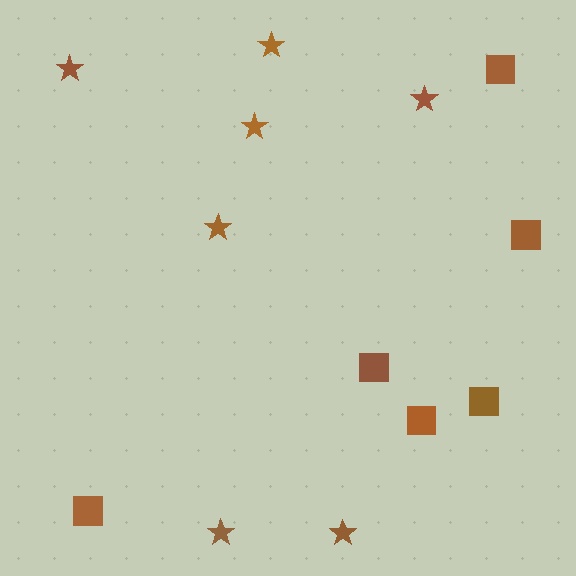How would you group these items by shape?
There are 2 groups: one group of squares (6) and one group of stars (7).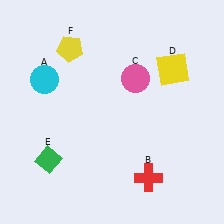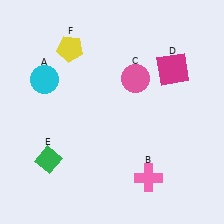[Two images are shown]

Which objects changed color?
B changed from red to pink. D changed from yellow to magenta.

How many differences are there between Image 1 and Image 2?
There are 2 differences between the two images.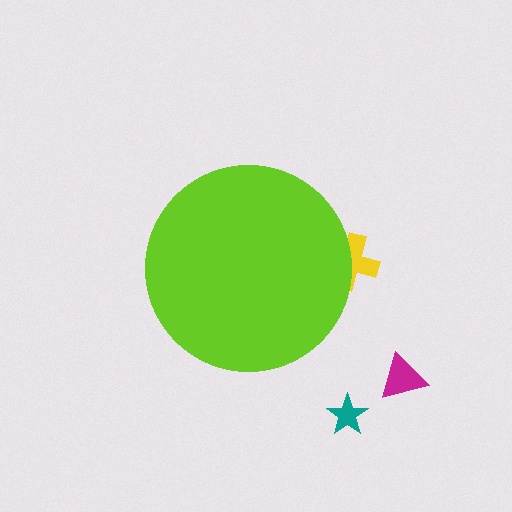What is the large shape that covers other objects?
A lime circle.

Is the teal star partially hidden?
No, the teal star is fully visible.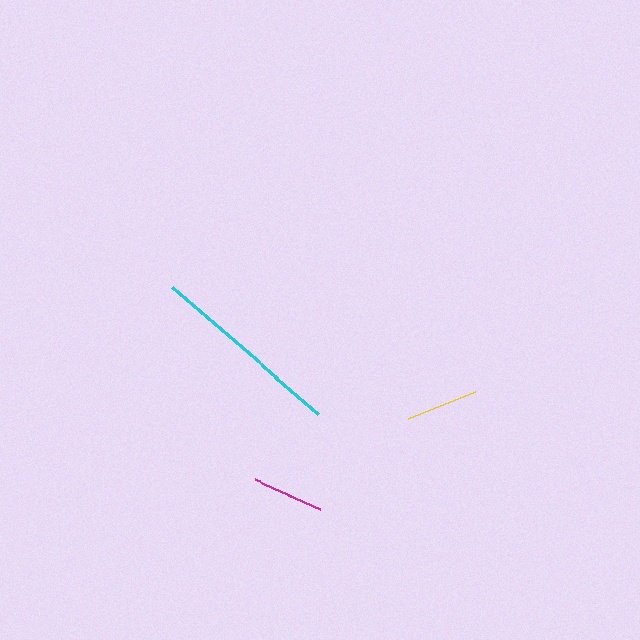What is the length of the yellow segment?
The yellow segment is approximately 73 pixels long.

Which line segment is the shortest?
The magenta line is the shortest at approximately 72 pixels.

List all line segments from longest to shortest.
From longest to shortest: cyan, yellow, magenta.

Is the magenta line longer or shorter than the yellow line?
The yellow line is longer than the magenta line.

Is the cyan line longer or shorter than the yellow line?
The cyan line is longer than the yellow line.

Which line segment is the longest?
The cyan line is the longest at approximately 194 pixels.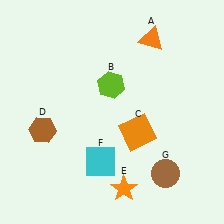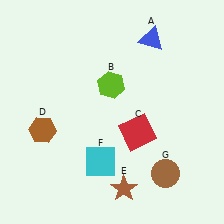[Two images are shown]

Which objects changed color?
A changed from orange to blue. C changed from orange to red. E changed from orange to brown.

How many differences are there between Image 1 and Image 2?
There are 3 differences between the two images.